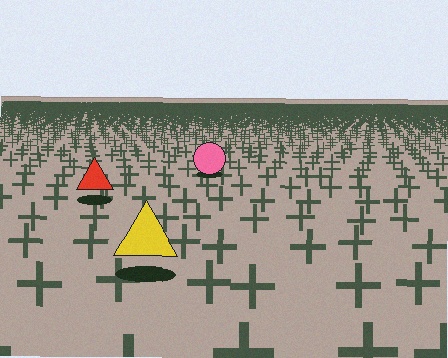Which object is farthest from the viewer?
The pink circle is farthest from the viewer. It appears smaller and the ground texture around it is denser.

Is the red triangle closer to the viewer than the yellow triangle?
No. The yellow triangle is closer — you can tell from the texture gradient: the ground texture is coarser near it.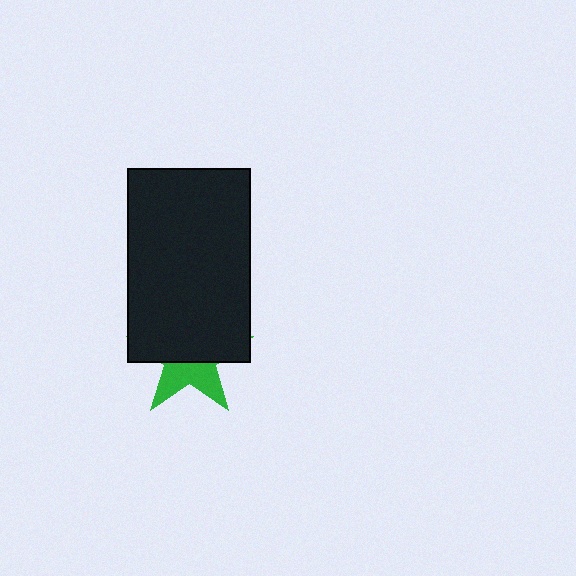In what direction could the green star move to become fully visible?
The green star could move down. That would shift it out from behind the black rectangle entirely.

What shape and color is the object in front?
The object in front is a black rectangle.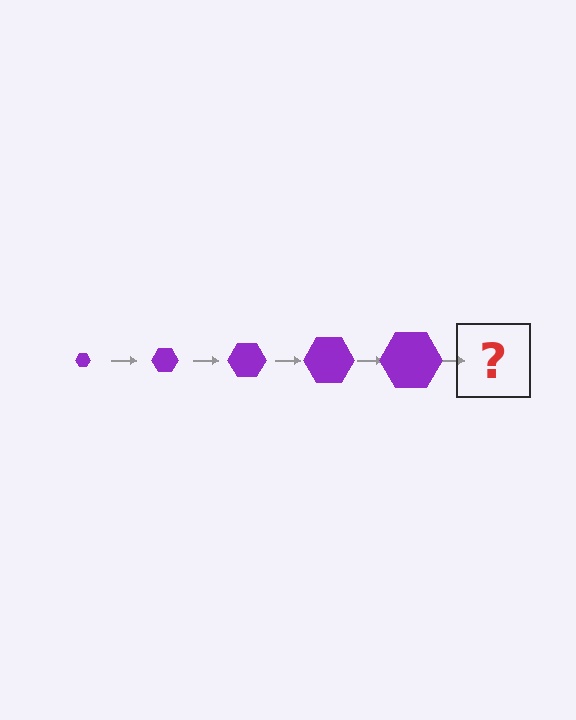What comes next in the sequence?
The next element should be a purple hexagon, larger than the previous one.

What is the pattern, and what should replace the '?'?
The pattern is that the hexagon gets progressively larger each step. The '?' should be a purple hexagon, larger than the previous one.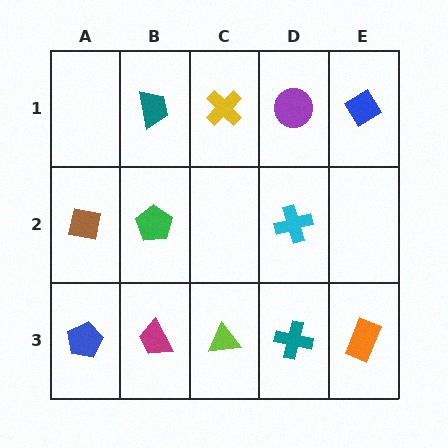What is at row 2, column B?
A green pentagon.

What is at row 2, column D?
A cyan cross.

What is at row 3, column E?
An orange rectangle.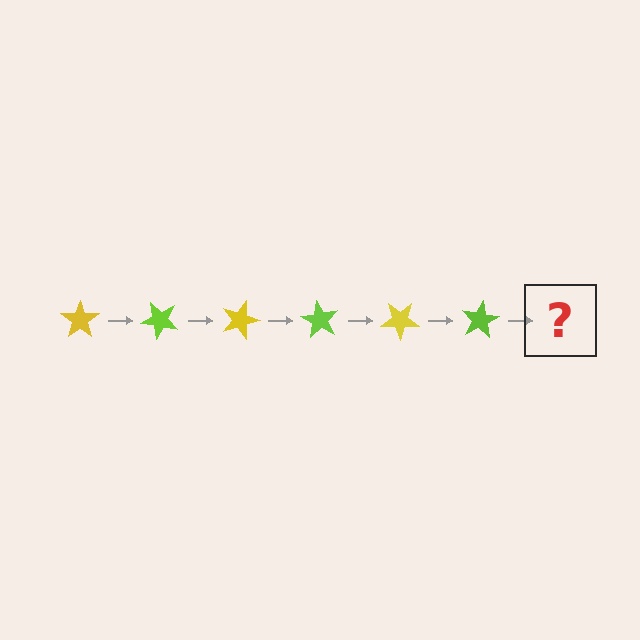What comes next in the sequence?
The next element should be a yellow star, rotated 270 degrees from the start.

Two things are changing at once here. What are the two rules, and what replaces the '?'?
The two rules are that it rotates 45 degrees each step and the color cycles through yellow and lime. The '?' should be a yellow star, rotated 270 degrees from the start.